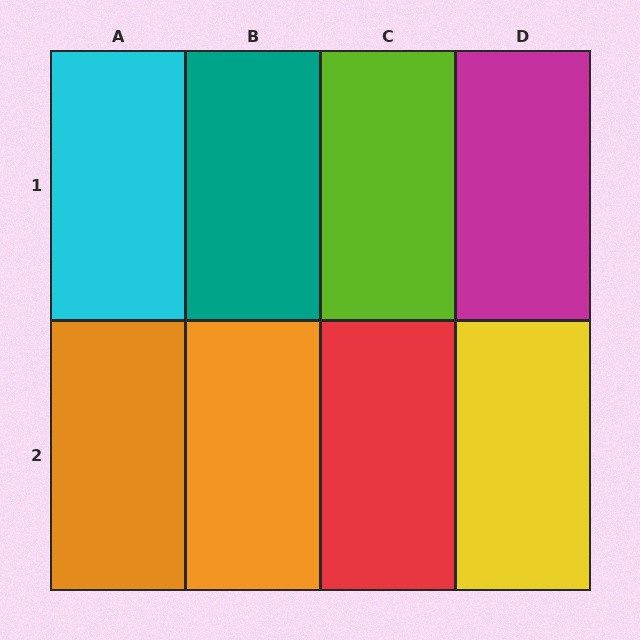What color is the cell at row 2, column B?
Orange.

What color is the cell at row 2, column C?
Red.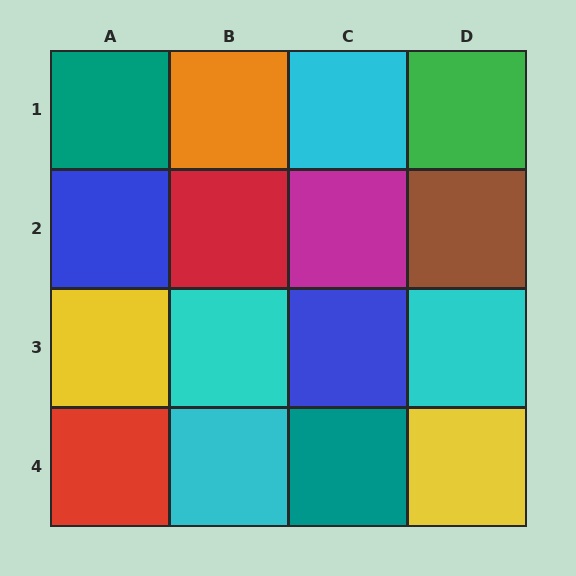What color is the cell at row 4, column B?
Cyan.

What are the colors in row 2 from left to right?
Blue, red, magenta, brown.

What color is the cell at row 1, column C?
Cyan.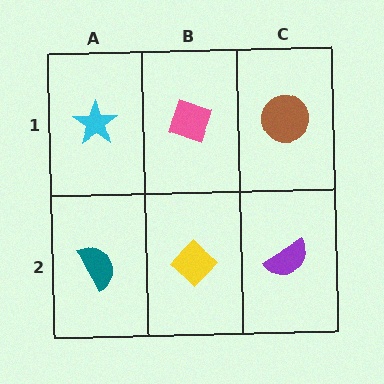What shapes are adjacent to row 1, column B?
A yellow diamond (row 2, column B), a cyan star (row 1, column A), a brown circle (row 1, column C).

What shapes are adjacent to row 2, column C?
A brown circle (row 1, column C), a yellow diamond (row 2, column B).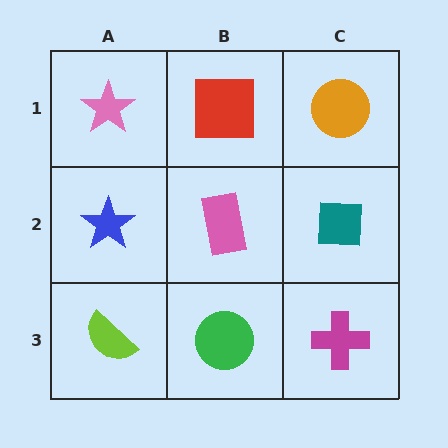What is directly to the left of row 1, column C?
A red square.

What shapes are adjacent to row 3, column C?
A teal square (row 2, column C), a green circle (row 3, column B).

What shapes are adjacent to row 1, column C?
A teal square (row 2, column C), a red square (row 1, column B).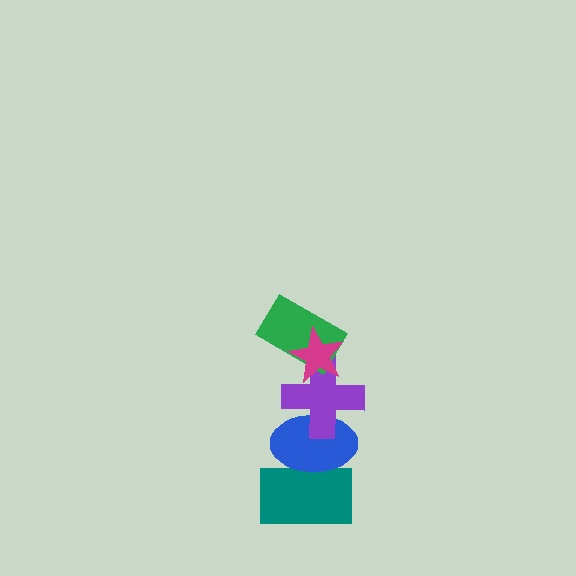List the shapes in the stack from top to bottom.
From top to bottom: the magenta star, the green rectangle, the purple cross, the blue ellipse, the teal rectangle.